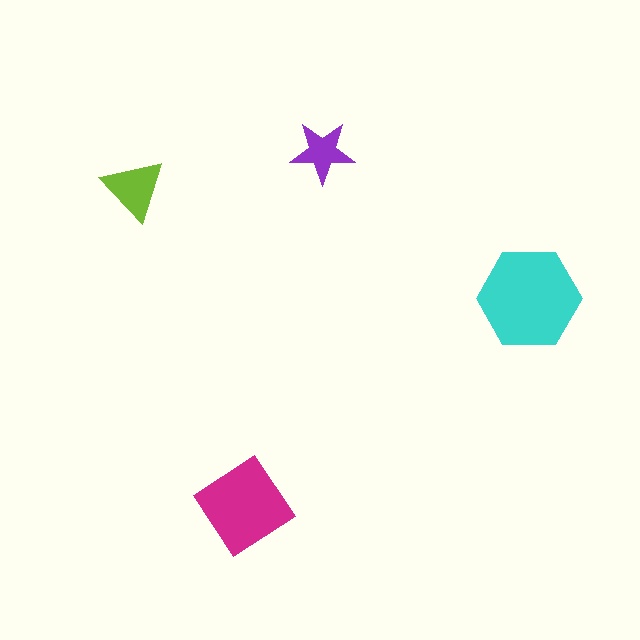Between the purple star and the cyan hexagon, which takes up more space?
The cyan hexagon.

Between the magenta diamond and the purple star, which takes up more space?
The magenta diamond.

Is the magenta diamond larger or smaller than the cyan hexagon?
Smaller.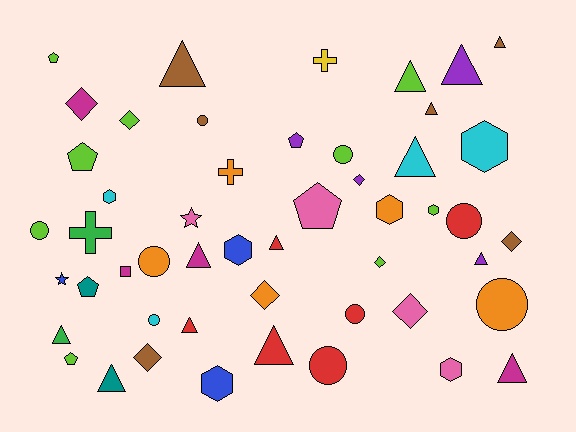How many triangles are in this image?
There are 14 triangles.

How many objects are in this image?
There are 50 objects.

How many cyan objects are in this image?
There are 4 cyan objects.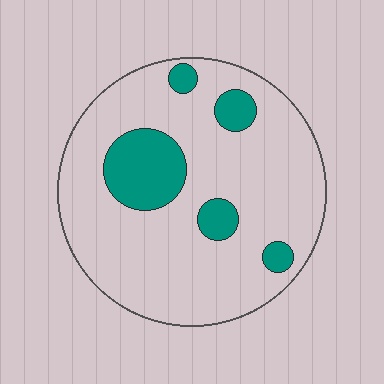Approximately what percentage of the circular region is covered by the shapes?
Approximately 15%.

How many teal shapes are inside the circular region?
5.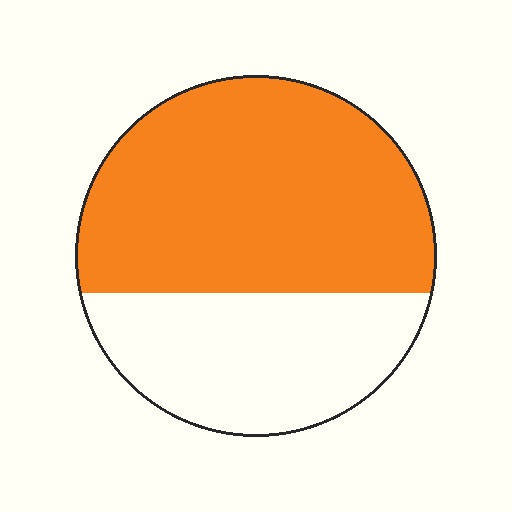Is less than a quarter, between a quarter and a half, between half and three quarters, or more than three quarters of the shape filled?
Between half and three quarters.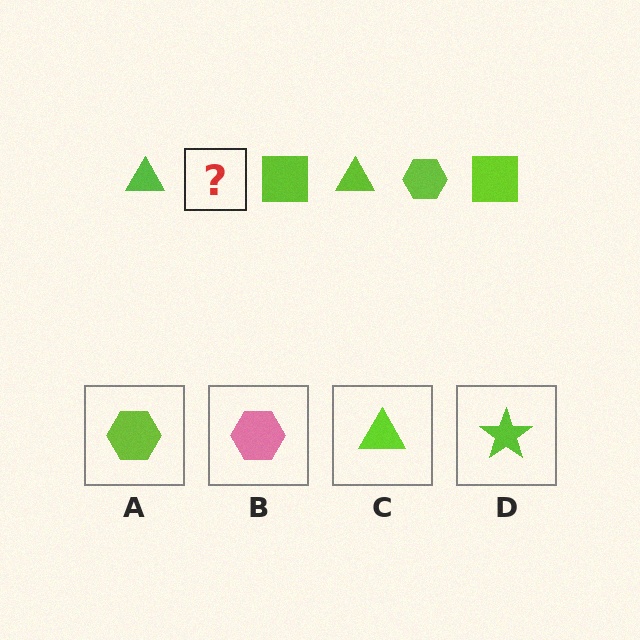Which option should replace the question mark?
Option A.